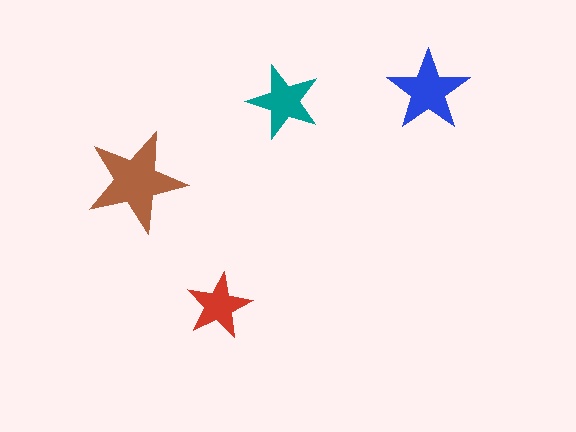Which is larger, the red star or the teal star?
The teal one.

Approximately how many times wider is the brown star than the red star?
About 1.5 times wider.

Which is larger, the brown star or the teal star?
The brown one.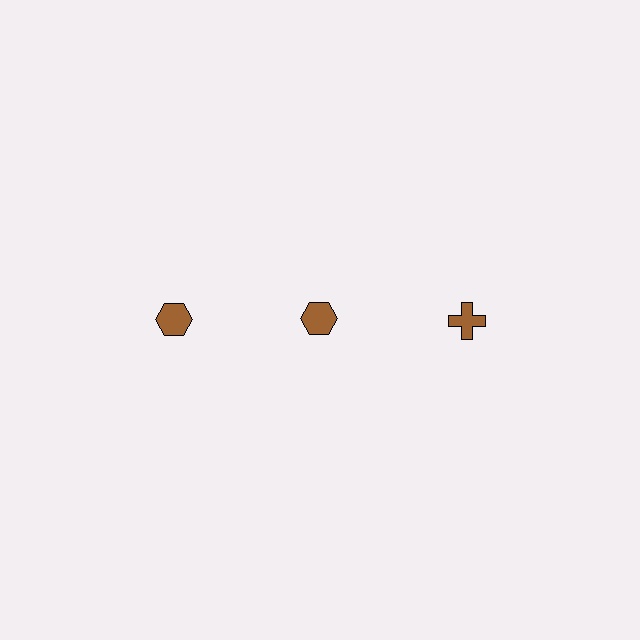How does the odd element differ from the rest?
It has a different shape: cross instead of hexagon.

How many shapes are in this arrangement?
There are 3 shapes arranged in a grid pattern.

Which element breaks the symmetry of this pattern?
The brown cross in the top row, center column breaks the symmetry. All other shapes are brown hexagons.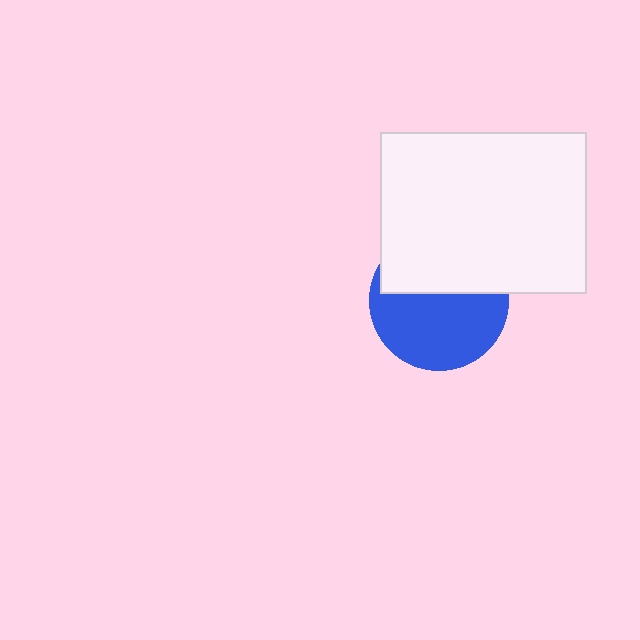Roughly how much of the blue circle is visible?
About half of it is visible (roughly 58%).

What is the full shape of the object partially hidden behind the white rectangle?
The partially hidden object is a blue circle.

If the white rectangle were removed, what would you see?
You would see the complete blue circle.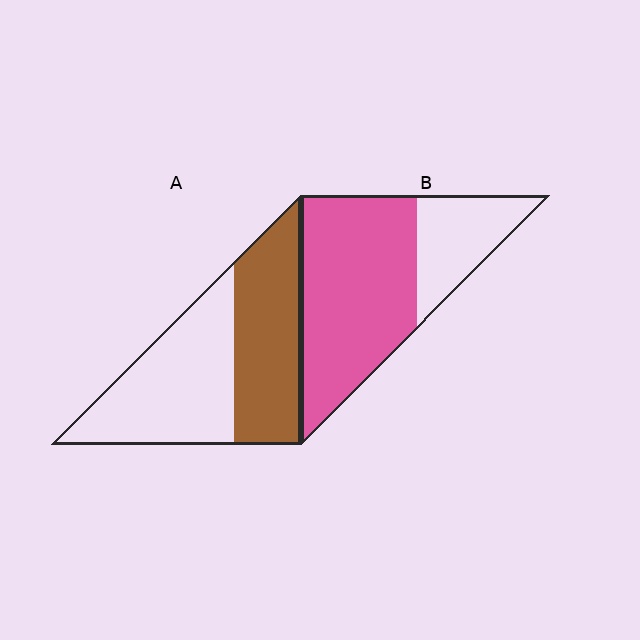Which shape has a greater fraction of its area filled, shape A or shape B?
Shape B.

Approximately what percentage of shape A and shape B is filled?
A is approximately 45% and B is approximately 70%.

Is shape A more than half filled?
Roughly half.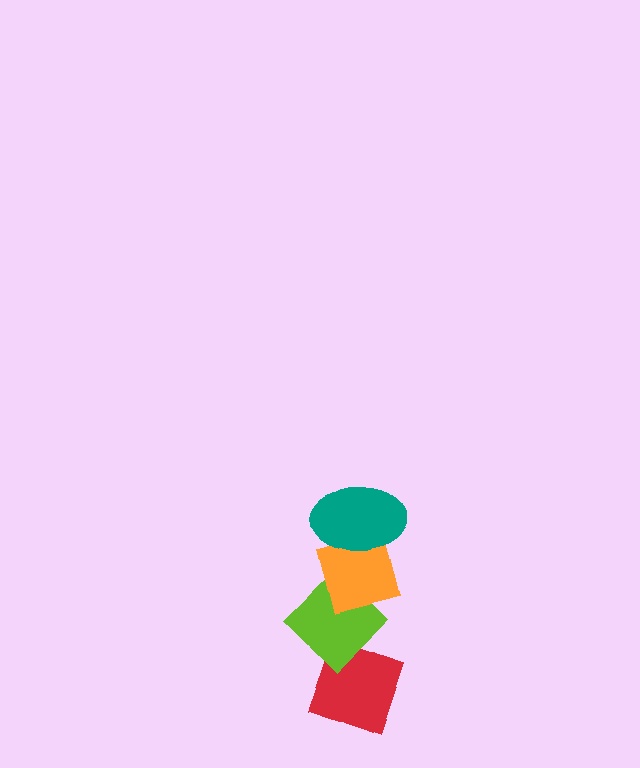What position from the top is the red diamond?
The red diamond is 4th from the top.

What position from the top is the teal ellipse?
The teal ellipse is 1st from the top.